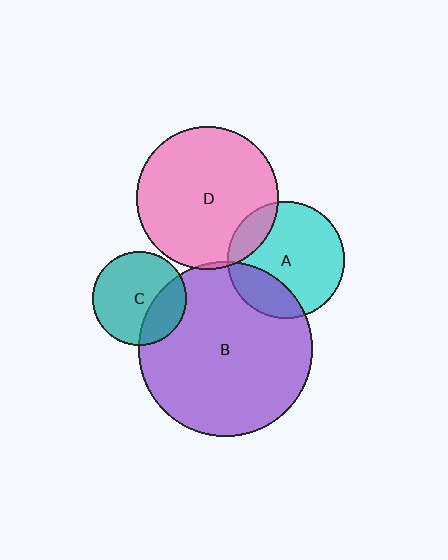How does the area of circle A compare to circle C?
Approximately 1.5 times.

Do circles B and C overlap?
Yes.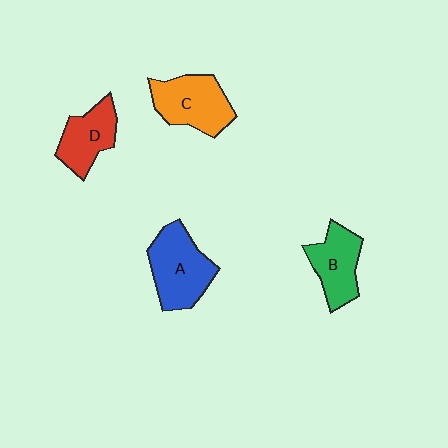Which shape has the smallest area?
Shape D (red).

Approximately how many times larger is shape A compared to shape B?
Approximately 1.3 times.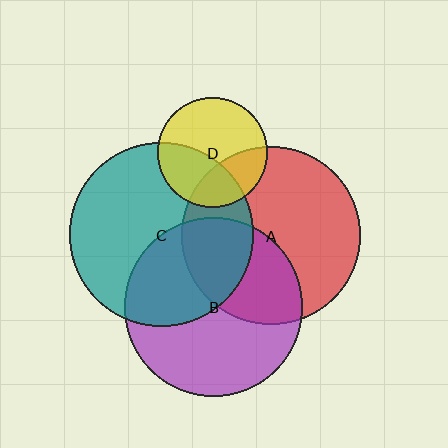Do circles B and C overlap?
Yes.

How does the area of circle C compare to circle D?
Approximately 2.8 times.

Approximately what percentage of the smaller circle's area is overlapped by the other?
Approximately 40%.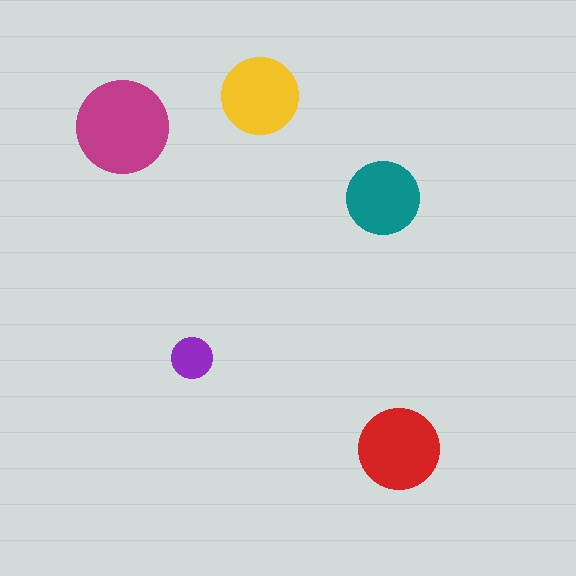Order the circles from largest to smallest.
the magenta one, the red one, the yellow one, the teal one, the purple one.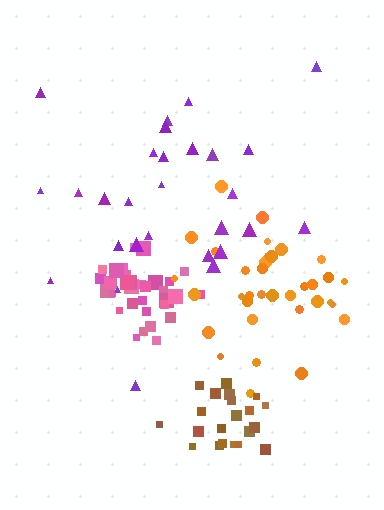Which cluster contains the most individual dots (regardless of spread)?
Orange (35).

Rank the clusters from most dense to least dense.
pink, brown, orange, purple.